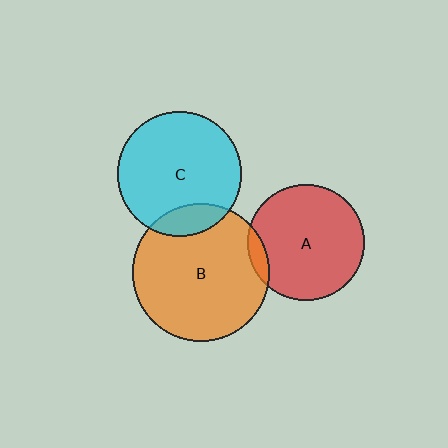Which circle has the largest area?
Circle B (orange).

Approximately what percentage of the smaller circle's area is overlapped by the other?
Approximately 5%.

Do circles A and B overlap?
Yes.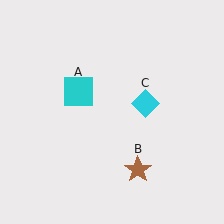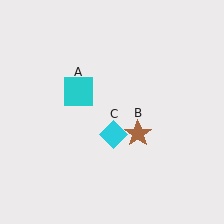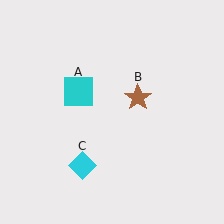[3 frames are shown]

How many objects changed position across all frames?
2 objects changed position: brown star (object B), cyan diamond (object C).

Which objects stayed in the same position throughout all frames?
Cyan square (object A) remained stationary.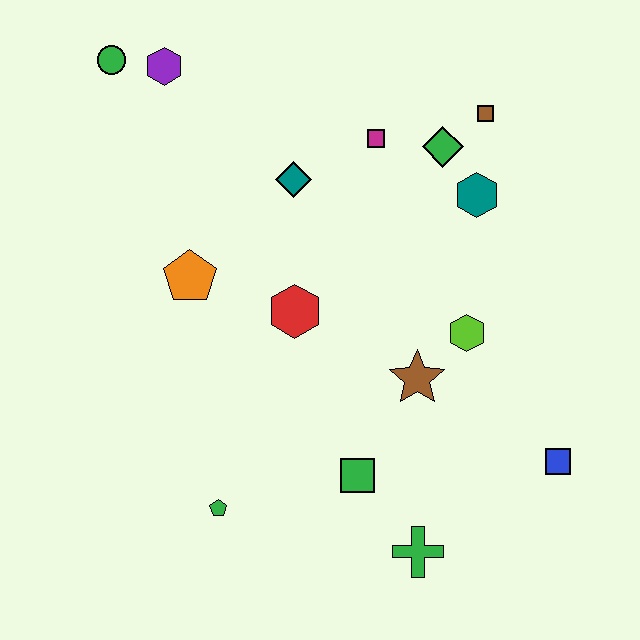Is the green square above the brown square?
No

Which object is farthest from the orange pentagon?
The blue square is farthest from the orange pentagon.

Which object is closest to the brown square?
The green diamond is closest to the brown square.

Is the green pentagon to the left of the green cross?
Yes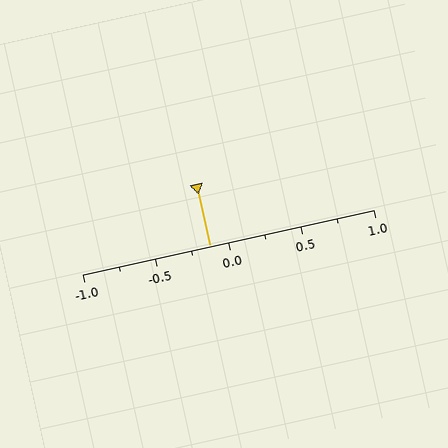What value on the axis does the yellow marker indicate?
The marker indicates approximately -0.12.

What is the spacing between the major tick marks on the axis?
The major ticks are spaced 0.5 apart.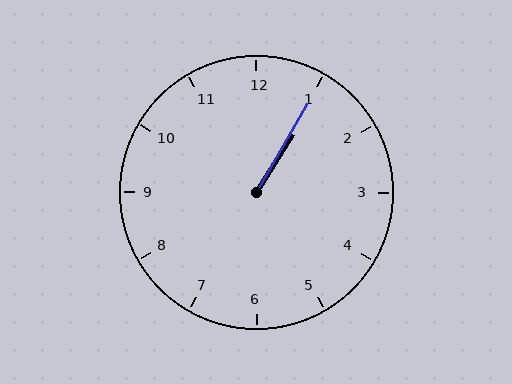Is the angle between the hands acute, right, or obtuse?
It is acute.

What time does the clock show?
1:05.